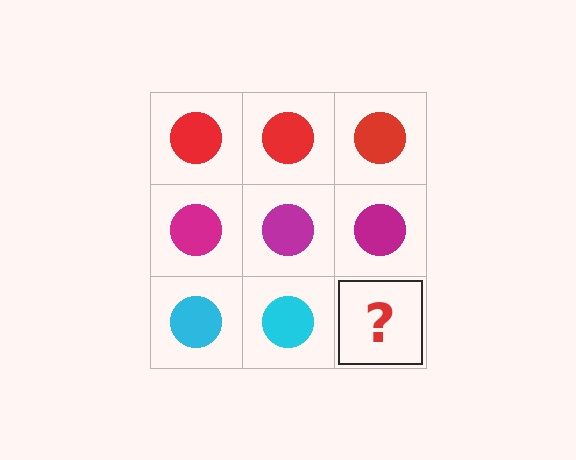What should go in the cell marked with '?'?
The missing cell should contain a cyan circle.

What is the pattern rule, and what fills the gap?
The rule is that each row has a consistent color. The gap should be filled with a cyan circle.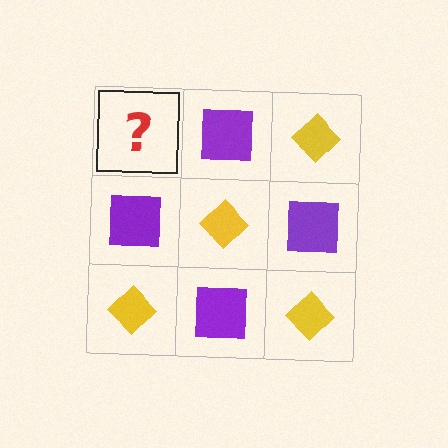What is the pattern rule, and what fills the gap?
The rule is that it alternates yellow diamond and purple square in a checkerboard pattern. The gap should be filled with a yellow diamond.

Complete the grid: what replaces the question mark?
The question mark should be replaced with a yellow diamond.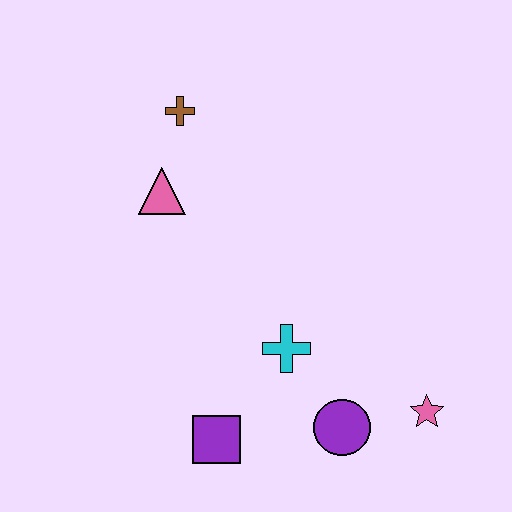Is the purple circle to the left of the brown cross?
No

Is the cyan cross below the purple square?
No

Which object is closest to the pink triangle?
The brown cross is closest to the pink triangle.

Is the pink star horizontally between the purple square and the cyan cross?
No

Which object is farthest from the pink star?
The brown cross is farthest from the pink star.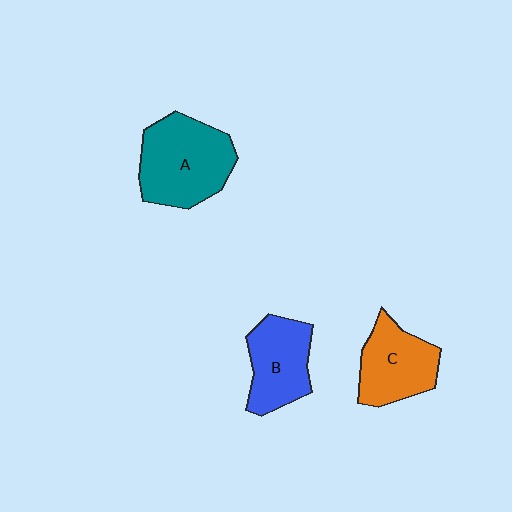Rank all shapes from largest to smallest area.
From largest to smallest: A (teal), C (orange), B (blue).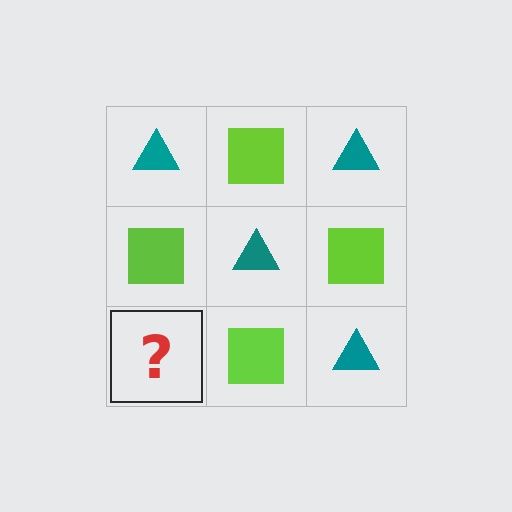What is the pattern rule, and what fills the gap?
The rule is that it alternates teal triangle and lime square in a checkerboard pattern. The gap should be filled with a teal triangle.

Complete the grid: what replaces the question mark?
The question mark should be replaced with a teal triangle.